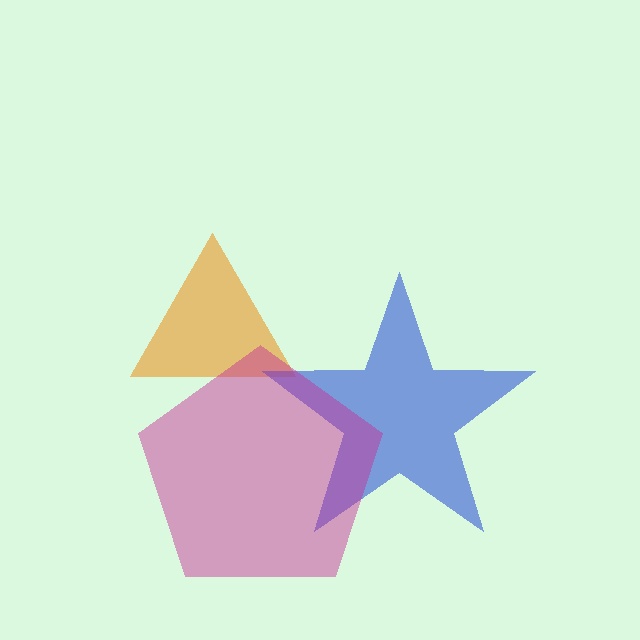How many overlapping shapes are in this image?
There are 3 overlapping shapes in the image.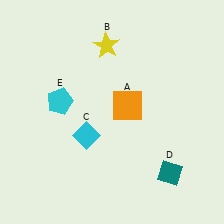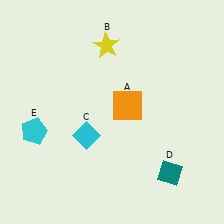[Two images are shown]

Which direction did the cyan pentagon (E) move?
The cyan pentagon (E) moved down.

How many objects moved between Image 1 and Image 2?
1 object moved between the two images.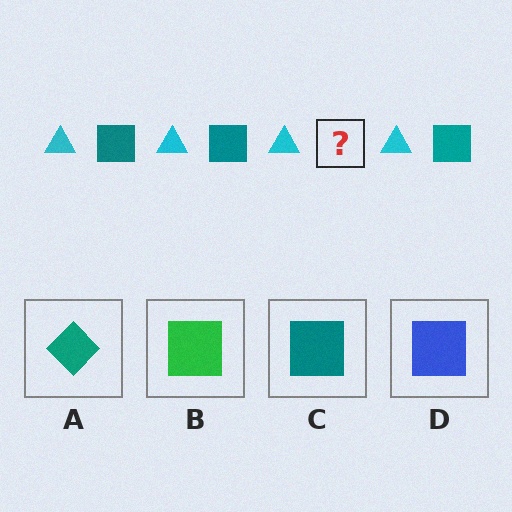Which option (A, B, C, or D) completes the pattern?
C.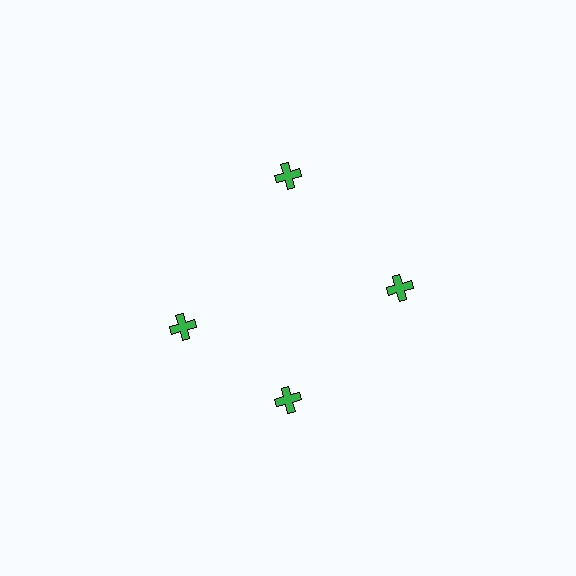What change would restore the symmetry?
The symmetry would be restored by rotating it back into even spacing with its neighbors so that all 4 crosses sit at equal angles and equal distance from the center.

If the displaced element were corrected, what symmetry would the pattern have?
It would have 4-fold rotational symmetry — the pattern would map onto itself every 90 degrees.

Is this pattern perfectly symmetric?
No. The 4 green crosses are arranged in a ring, but one element near the 9 o'clock position is rotated out of alignment along the ring, breaking the 4-fold rotational symmetry.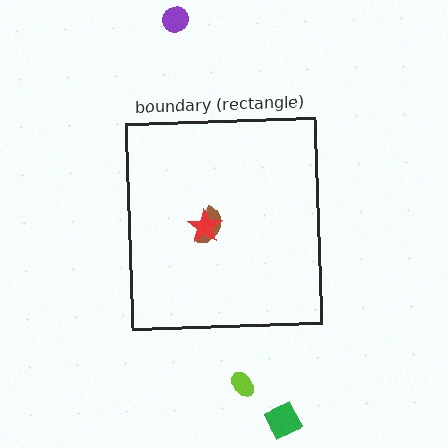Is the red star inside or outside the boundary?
Inside.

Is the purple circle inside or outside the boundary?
Outside.